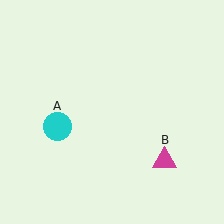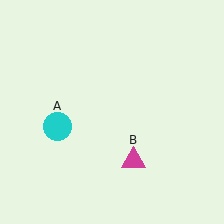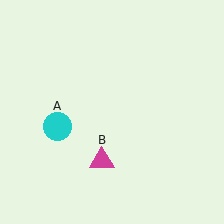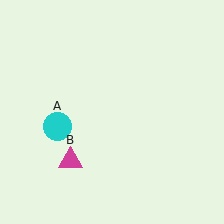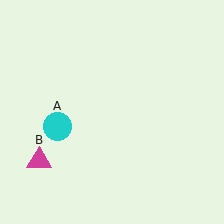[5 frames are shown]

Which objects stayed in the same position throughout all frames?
Cyan circle (object A) remained stationary.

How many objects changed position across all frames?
1 object changed position: magenta triangle (object B).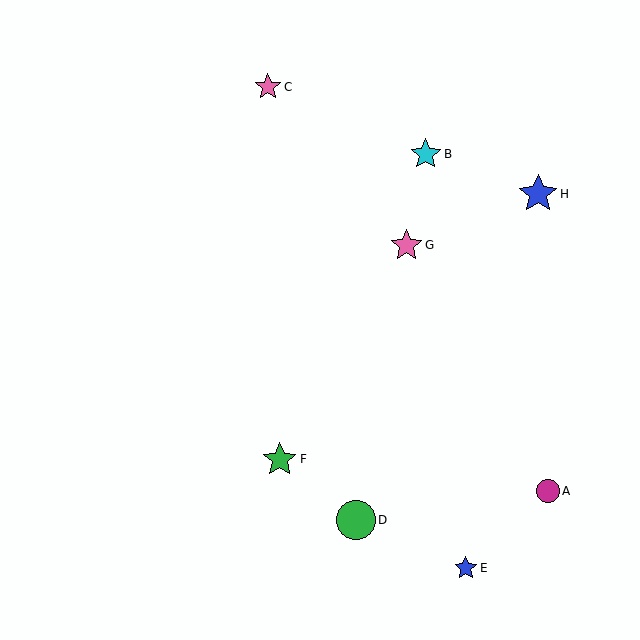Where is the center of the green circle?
The center of the green circle is at (356, 520).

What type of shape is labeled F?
Shape F is a green star.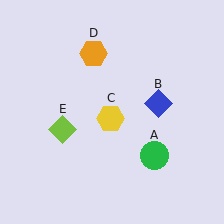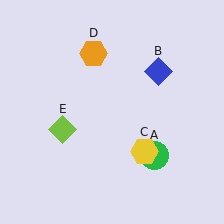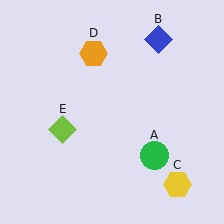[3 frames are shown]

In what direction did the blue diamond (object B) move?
The blue diamond (object B) moved up.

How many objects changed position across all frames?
2 objects changed position: blue diamond (object B), yellow hexagon (object C).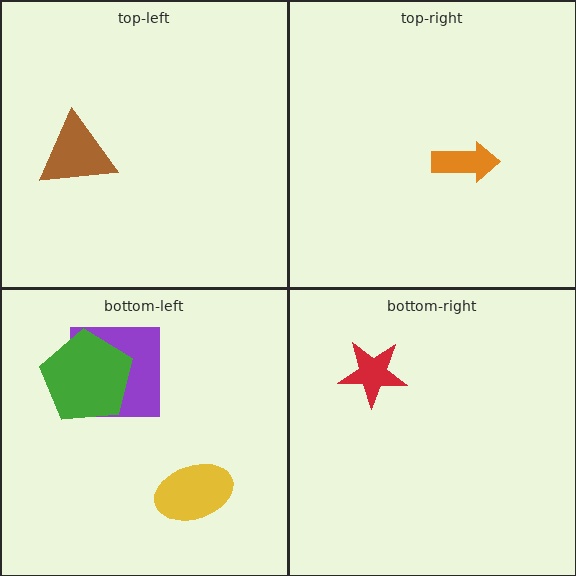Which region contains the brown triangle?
The top-left region.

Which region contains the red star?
The bottom-right region.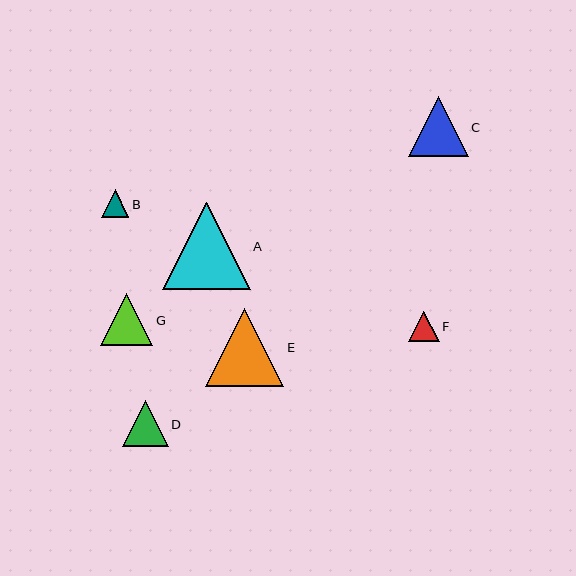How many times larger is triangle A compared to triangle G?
Triangle A is approximately 1.7 times the size of triangle G.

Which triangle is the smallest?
Triangle B is the smallest with a size of approximately 27 pixels.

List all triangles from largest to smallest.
From largest to smallest: A, E, C, G, D, F, B.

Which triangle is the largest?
Triangle A is the largest with a size of approximately 88 pixels.